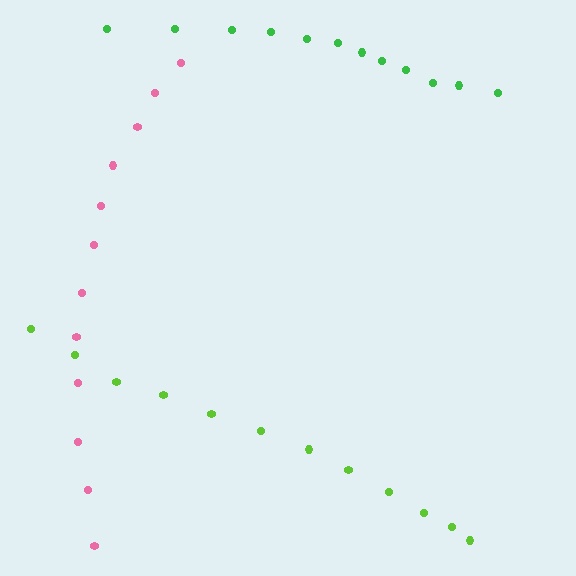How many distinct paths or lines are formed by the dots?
There are 3 distinct paths.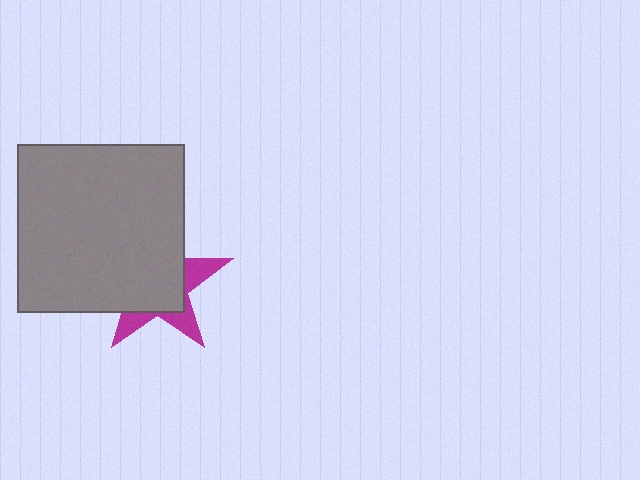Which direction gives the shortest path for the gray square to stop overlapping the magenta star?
Moving toward the upper-left gives the shortest separation.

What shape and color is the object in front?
The object in front is a gray square.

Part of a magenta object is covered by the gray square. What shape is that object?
It is a star.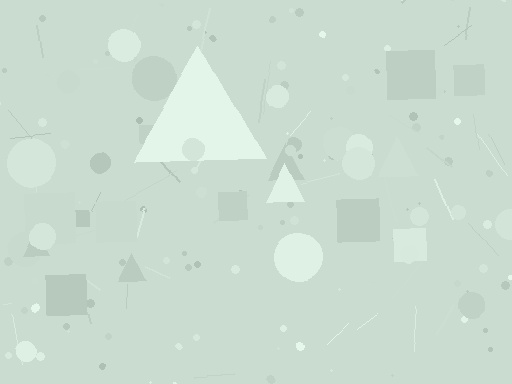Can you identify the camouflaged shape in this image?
The camouflaged shape is a triangle.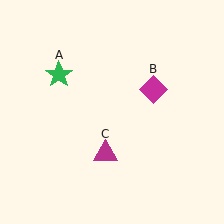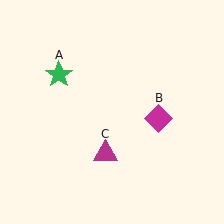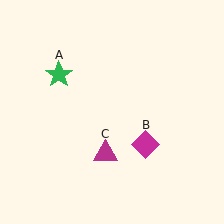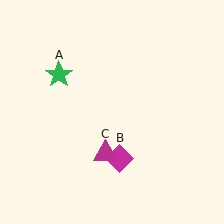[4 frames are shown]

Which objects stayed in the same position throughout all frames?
Green star (object A) and magenta triangle (object C) remained stationary.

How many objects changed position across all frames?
1 object changed position: magenta diamond (object B).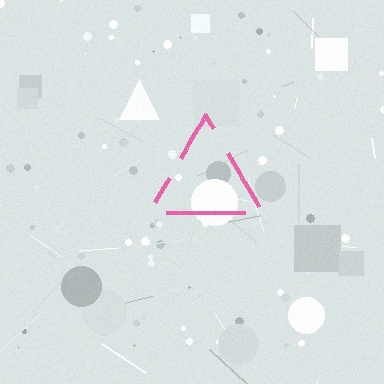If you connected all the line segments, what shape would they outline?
They would outline a triangle.